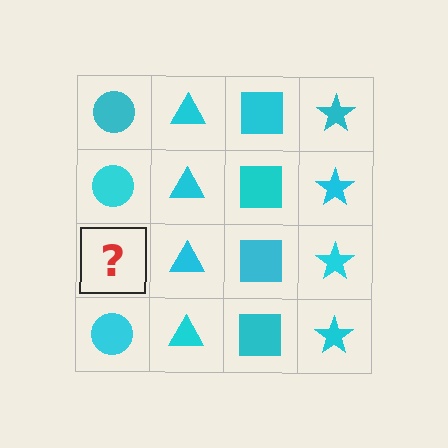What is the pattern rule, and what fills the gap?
The rule is that each column has a consistent shape. The gap should be filled with a cyan circle.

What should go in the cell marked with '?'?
The missing cell should contain a cyan circle.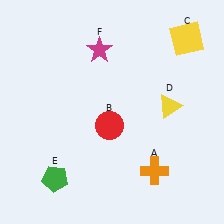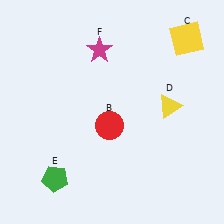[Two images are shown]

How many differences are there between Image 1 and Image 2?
There is 1 difference between the two images.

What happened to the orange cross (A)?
The orange cross (A) was removed in Image 2. It was in the bottom-right area of Image 1.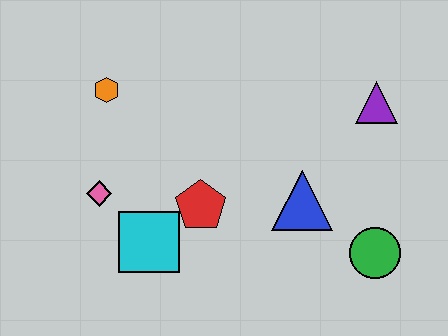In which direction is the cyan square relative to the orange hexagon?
The cyan square is below the orange hexagon.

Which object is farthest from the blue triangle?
The orange hexagon is farthest from the blue triangle.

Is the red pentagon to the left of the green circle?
Yes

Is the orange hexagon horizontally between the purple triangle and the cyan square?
No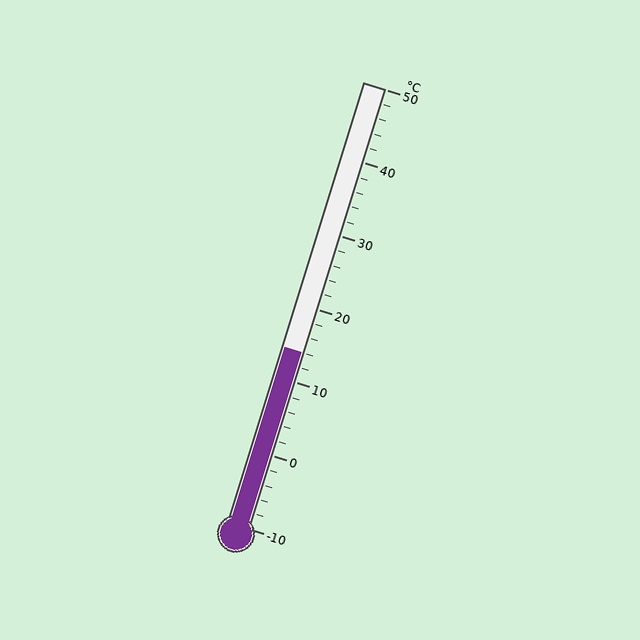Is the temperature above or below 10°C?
The temperature is above 10°C.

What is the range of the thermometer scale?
The thermometer scale ranges from -10°C to 50°C.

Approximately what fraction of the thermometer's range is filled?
The thermometer is filled to approximately 40% of its range.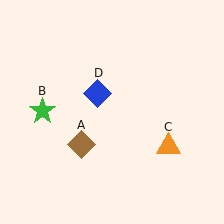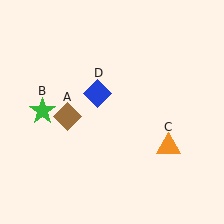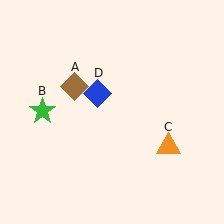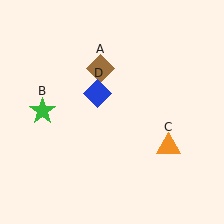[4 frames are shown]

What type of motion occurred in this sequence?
The brown diamond (object A) rotated clockwise around the center of the scene.